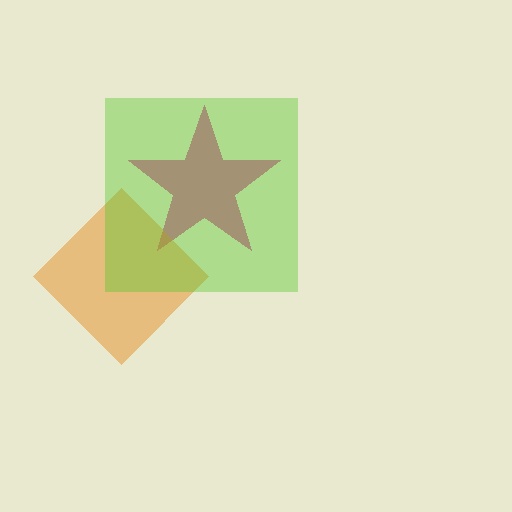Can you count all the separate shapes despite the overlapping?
Yes, there are 3 separate shapes.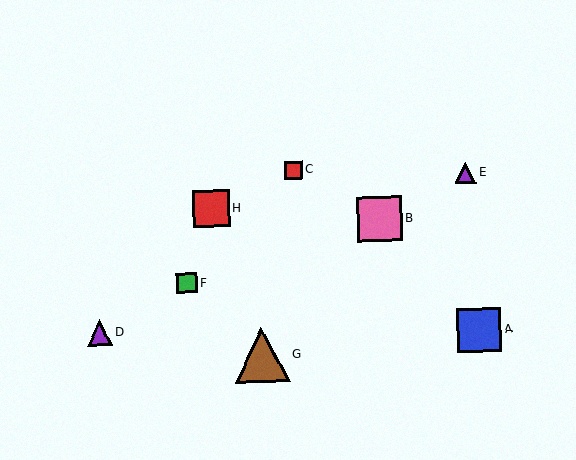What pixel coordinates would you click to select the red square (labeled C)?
Click at (293, 170) to select the red square C.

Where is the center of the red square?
The center of the red square is at (211, 209).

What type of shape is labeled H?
Shape H is a red square.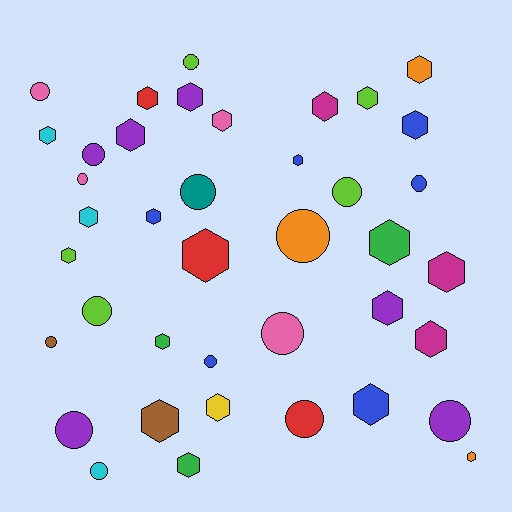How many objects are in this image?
There are 40 objects.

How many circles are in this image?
There are 16 circles.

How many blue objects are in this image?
There are 6 blue objects.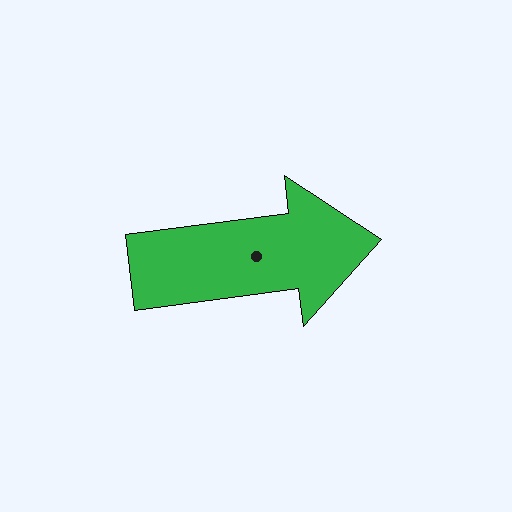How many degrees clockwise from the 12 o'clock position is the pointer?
Approximately 83 degrees.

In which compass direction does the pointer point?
East.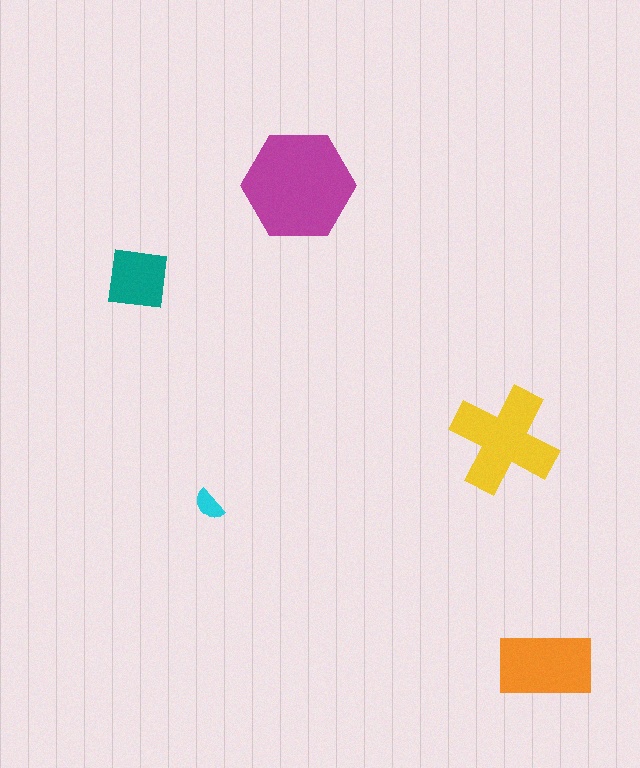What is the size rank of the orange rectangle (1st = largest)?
3rd.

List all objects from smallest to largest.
The cyan semicircle, the teal square, the orange rectangle, the yellow cross, the magenta hexagon.